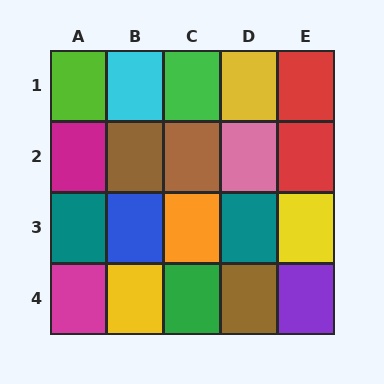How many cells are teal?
2 cells are teal.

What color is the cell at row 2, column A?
Magenta.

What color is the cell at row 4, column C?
Green.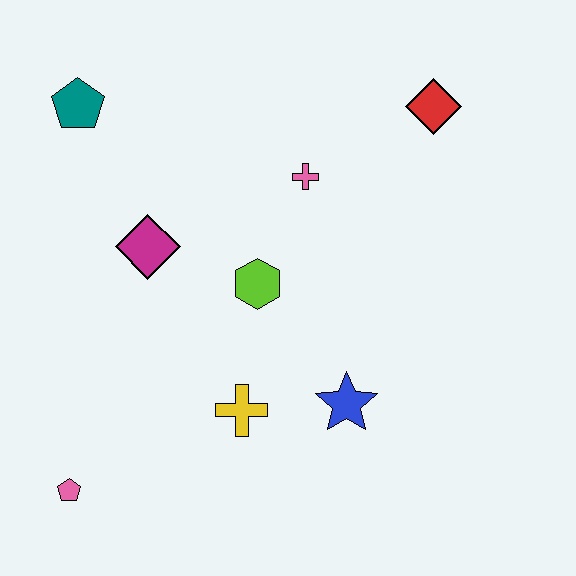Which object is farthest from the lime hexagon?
The pink pentagon is farthest from the lime hexagon.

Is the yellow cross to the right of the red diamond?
No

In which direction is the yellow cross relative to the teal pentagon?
The yellow cross is below the teal pentagon.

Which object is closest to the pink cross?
The lime hexagon is closest to the pink cross.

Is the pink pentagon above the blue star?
No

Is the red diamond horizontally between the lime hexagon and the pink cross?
No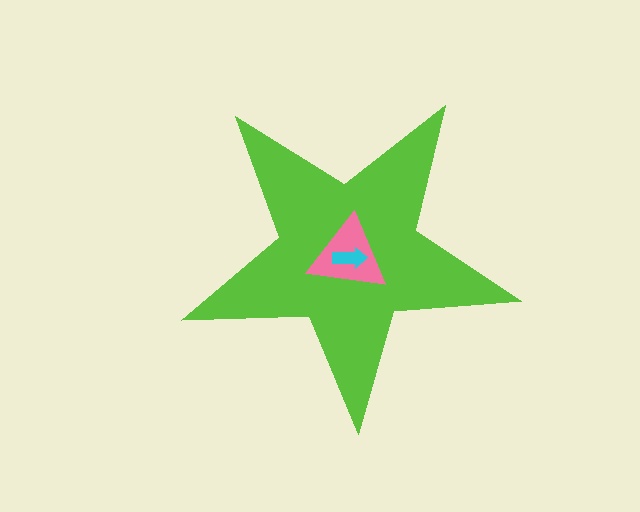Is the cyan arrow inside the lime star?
Yes.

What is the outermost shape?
The lime star.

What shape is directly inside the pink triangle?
The cyan arrow.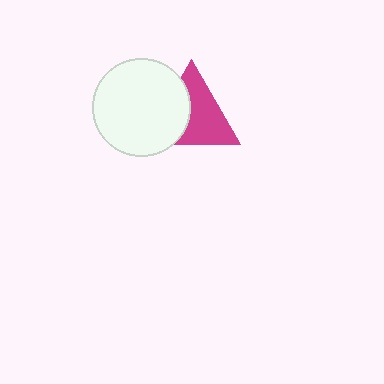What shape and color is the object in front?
The object in front is a white circle.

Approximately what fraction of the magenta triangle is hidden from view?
Roughly 40% of the magenta triangle is hidden behind the white circle.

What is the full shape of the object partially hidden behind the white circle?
The partially hidden object is a magenta triangle.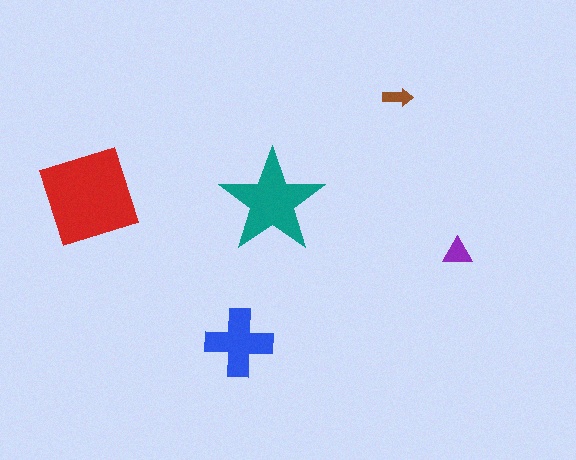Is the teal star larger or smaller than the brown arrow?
Larger.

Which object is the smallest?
The brown arrow.